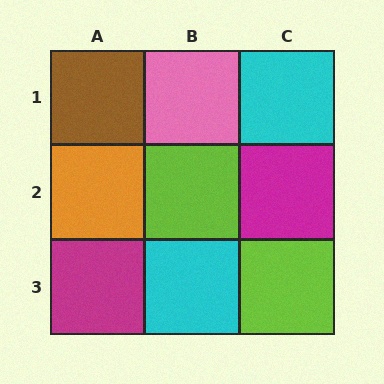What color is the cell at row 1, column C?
Cyan.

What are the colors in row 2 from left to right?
Orange, lime, magenta.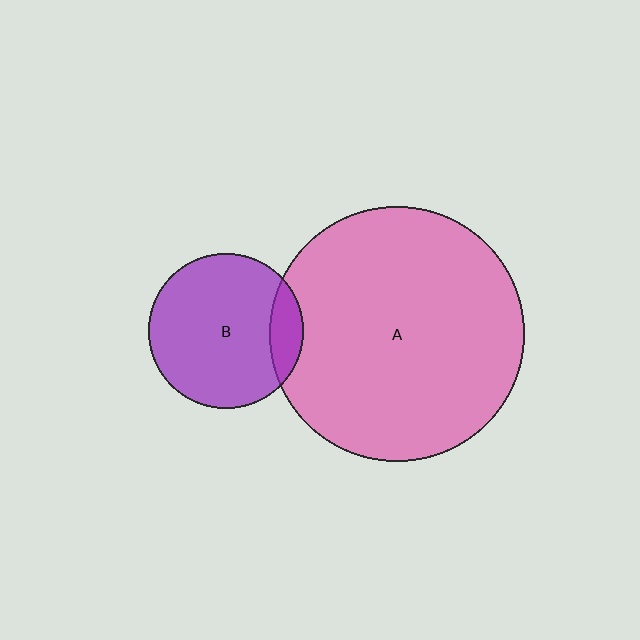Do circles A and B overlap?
Yes.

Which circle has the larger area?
Circle A (pink).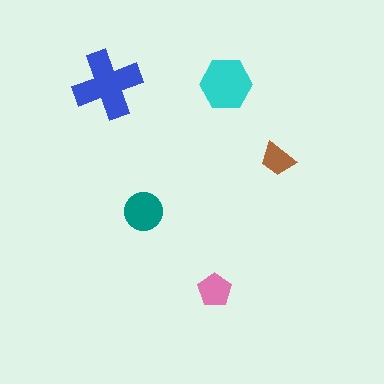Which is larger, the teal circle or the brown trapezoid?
The teal circle.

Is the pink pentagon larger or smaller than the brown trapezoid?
Larger.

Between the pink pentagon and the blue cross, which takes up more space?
The blue cross.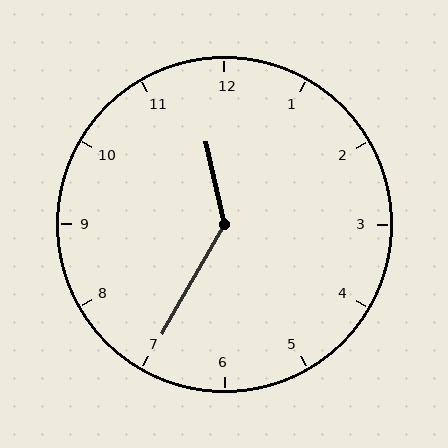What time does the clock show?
11:35.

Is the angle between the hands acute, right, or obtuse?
It is obtuse.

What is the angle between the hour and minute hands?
Approximately 138 degrees.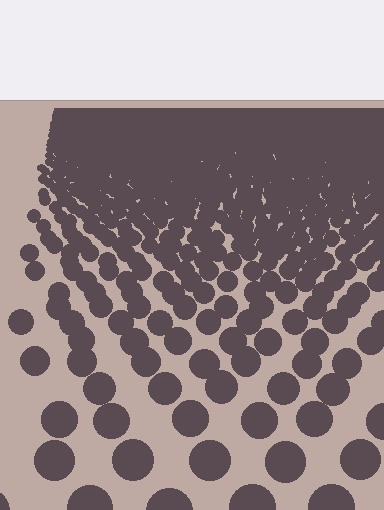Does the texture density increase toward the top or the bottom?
Density increases toward the top.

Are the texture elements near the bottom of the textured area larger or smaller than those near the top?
Larger. Near the bottom, elements are closer to the viewer and appear at a bigger on-screen size.